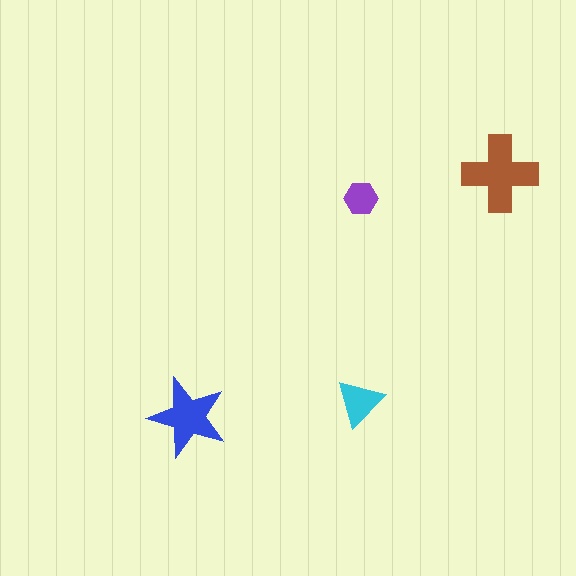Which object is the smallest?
The purple hexagon.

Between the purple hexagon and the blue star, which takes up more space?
The blue star.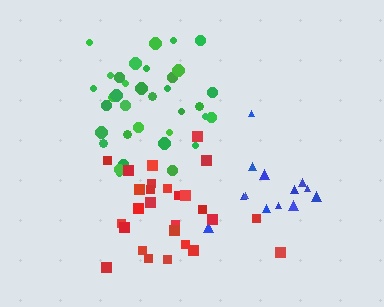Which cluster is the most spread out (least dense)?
Blue.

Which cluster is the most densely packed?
Green.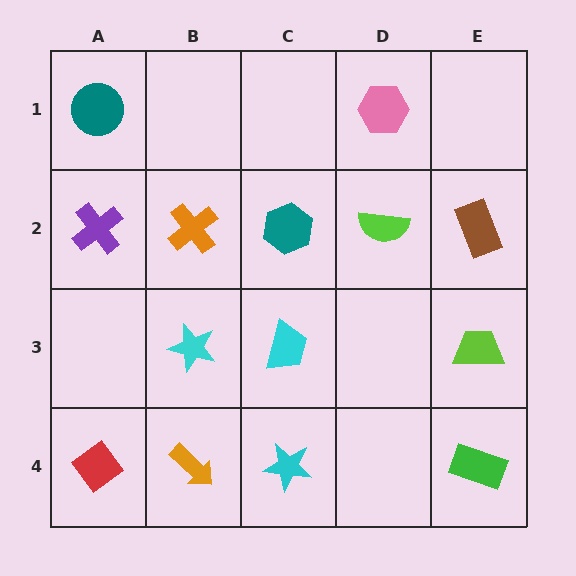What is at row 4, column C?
A cyan star.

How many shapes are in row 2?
5 shapes.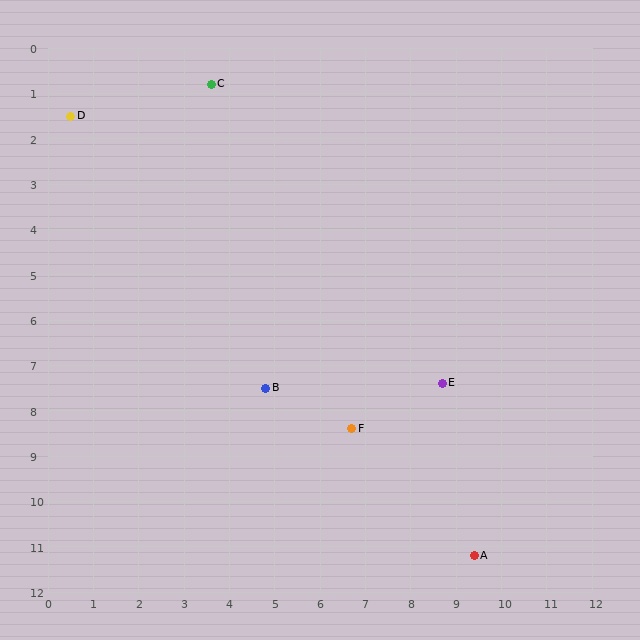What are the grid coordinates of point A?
Point A is at approximately (9.4, 11.2).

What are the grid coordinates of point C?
Point C is at approximately (3.6, 0.8).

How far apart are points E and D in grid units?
Points E and D are about 10.1 grid units apart.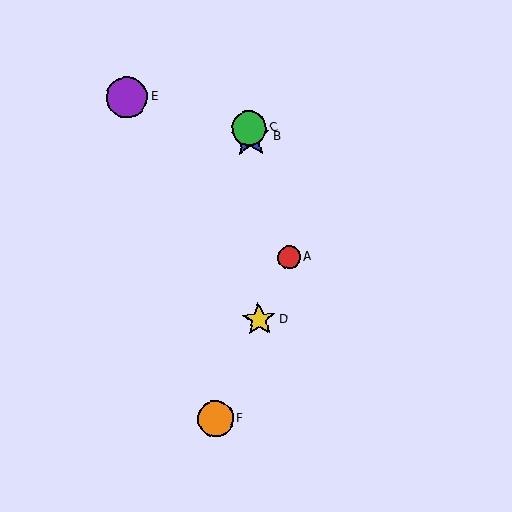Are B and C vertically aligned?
Yes, both are at x≈250.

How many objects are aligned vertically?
3 objects (B, C, D) are aligned vertically.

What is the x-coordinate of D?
Object D is at x≈259.